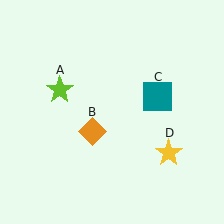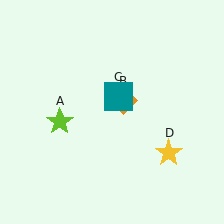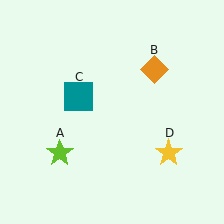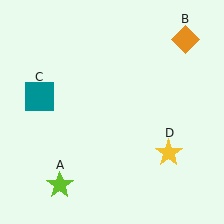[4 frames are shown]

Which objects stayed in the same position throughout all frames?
Yellow star (object D) remained stationary.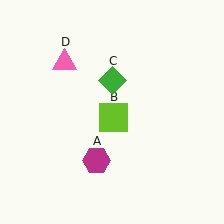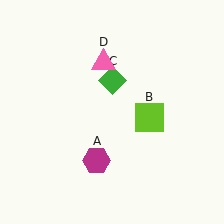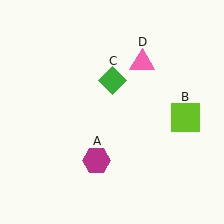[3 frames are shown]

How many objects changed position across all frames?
2 objects changed position: lime square (object B), pink triangle (object D).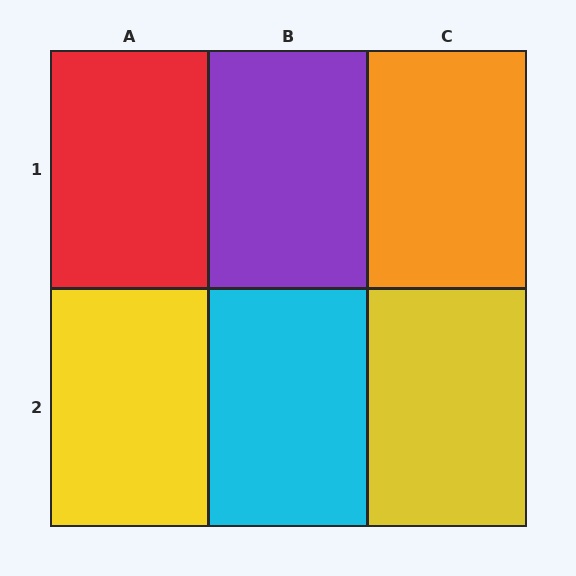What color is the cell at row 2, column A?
Yellow.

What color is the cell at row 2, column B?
Cyan.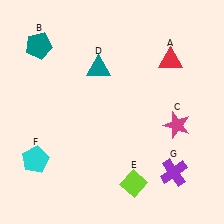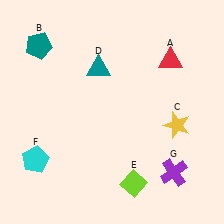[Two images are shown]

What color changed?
The star (C) changed from magenta in Image 1 to yellow in Image 2.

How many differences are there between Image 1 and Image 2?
There is 1 difference between the two images.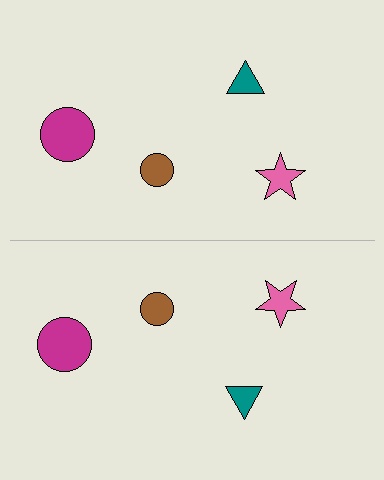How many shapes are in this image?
There are 8 shapes in this image.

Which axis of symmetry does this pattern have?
The pattern has a horizontal axis of symmetry running through the center of the image.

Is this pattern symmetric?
Yes, this pattern has bilateral (reflection) symmetry.